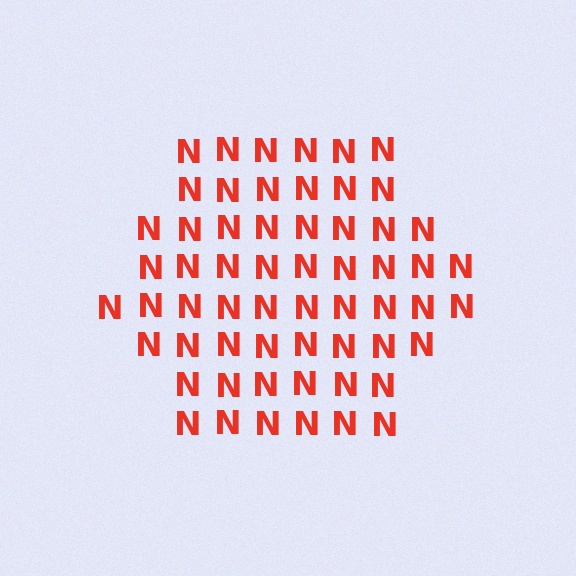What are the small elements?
The small elements are letter N's.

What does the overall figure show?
The overall figure shows a hexagon.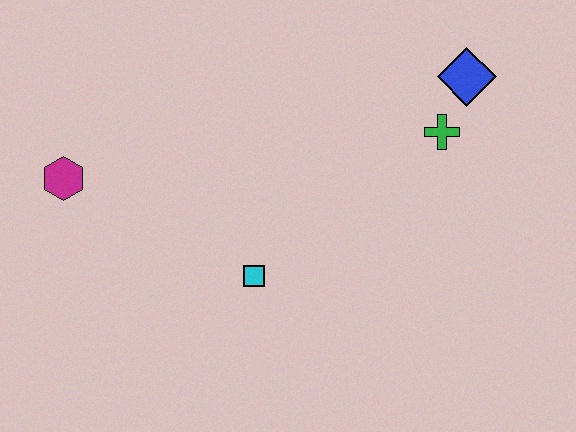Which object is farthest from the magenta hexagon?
The blue diamond is farthest from the magenta hexagon.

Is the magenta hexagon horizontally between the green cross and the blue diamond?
No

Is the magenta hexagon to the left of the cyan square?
Yes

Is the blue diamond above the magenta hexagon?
Yes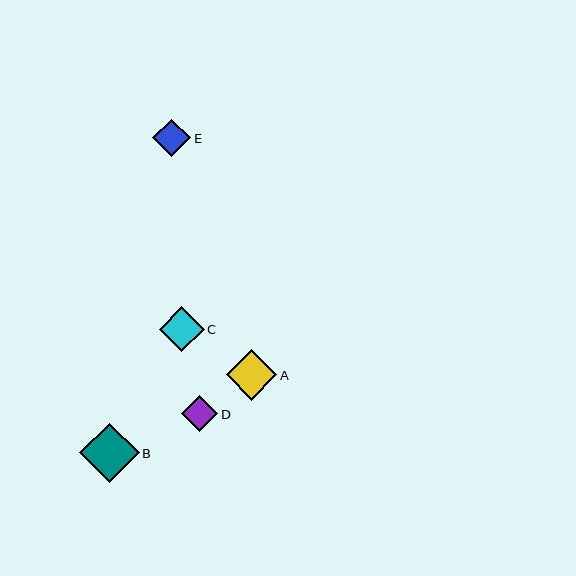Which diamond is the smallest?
Diamond D is the smallest with a size of approximately 36 pixels.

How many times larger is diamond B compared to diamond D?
Diamond B is approximately 1.6 times the size of diamond D.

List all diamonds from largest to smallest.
From largest to smallest: B, A, C, E, D.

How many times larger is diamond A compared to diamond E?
Diamond A is approximately 1.3 times the size of diamond E.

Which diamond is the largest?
Diamond B is the largest with a size of approximately 59 pixels.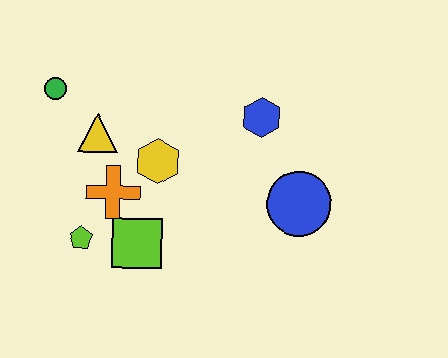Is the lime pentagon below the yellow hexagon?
Yes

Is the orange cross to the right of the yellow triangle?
Yes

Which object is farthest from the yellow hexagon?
The blue circle is farthest from the yellow hexagon.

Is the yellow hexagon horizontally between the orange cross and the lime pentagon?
No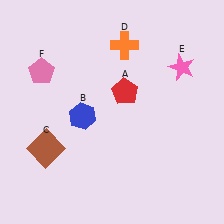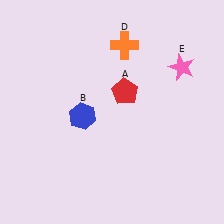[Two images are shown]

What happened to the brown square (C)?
The brown square (C) was removed in Image 2. It was in the bottom-left area of Image 1.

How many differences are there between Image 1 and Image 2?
There are 2 differences between the two images.